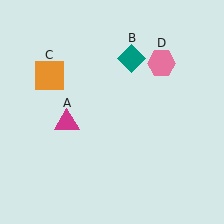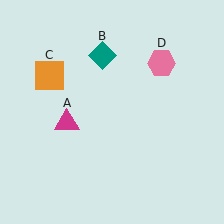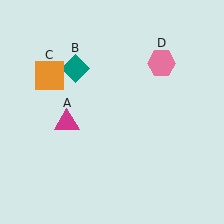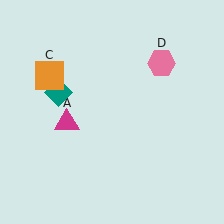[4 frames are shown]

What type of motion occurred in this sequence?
The teal diamond (object B) rotated counterclockwise around the center of the scene.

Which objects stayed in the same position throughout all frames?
Magenta triangle (object A) and orange square (object C) and pink hexagon (object D) remained stationary.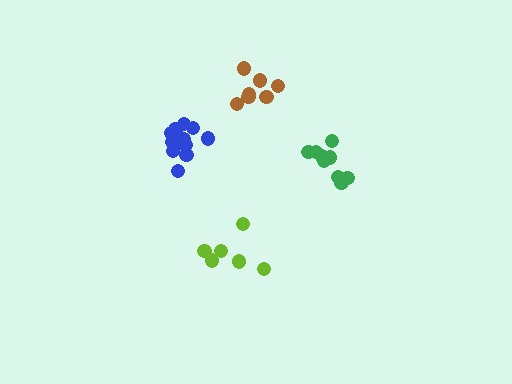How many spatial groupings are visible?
There are 4 spatial groupings.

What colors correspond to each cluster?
The clusters are colored: blue, lime, green, brown.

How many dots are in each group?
Group 1: 11 dots, Group 2: 6 dots, Group 3: 9 dots, Group 4: 7 dots (33 total).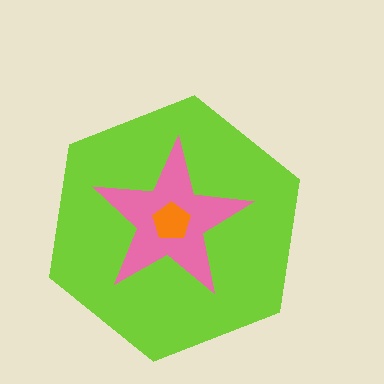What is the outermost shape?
The lime hexagon.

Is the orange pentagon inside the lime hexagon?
Yes.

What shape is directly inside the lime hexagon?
The pink star.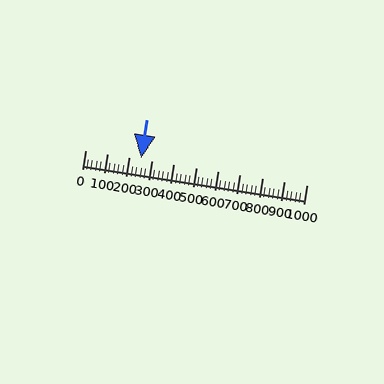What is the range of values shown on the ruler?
The ruler shows values from 0 to 1000.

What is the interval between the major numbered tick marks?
The major tick marks are spaced 100 units apart.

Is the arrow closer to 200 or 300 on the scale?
The arrow is closer to 300.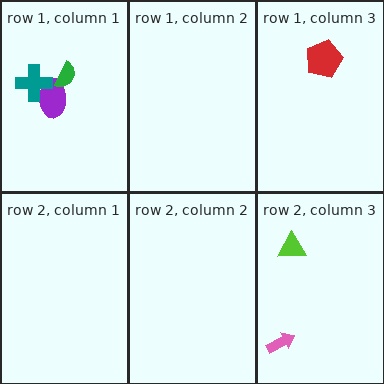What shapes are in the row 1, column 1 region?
The purple ellipse, the teal cross, the green semicircle.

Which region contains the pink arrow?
The row 2, column 3 region.